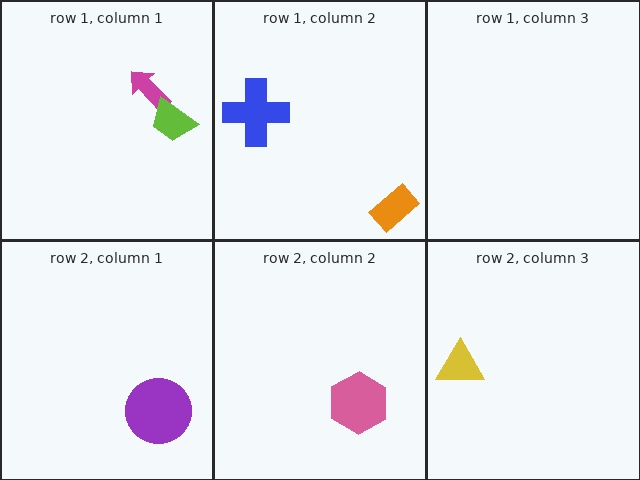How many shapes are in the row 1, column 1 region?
2.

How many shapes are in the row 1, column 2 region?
2.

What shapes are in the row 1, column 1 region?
The magenta arrow, the lime trapezoid.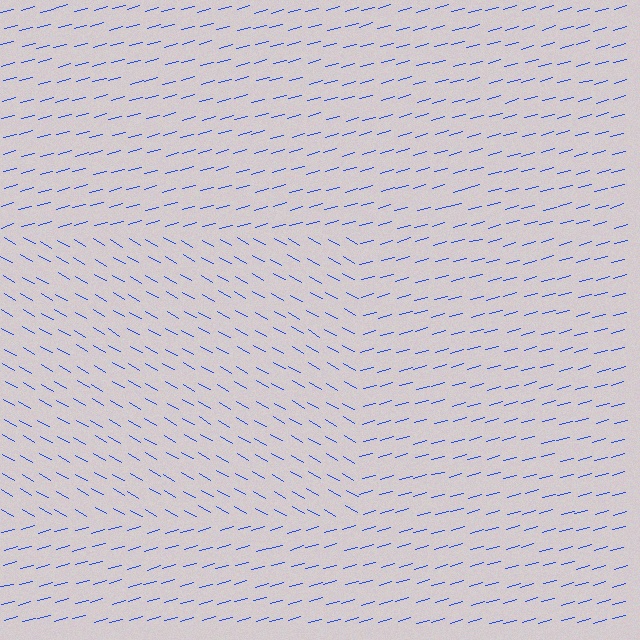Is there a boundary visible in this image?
Yes, there is a texture boundary formed by a change in line orientation.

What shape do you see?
I see a rectangle.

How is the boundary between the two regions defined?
The boundary is defined purely by a change in line orientation (approximately 45 degrees difference). All lines are the same color and thickness.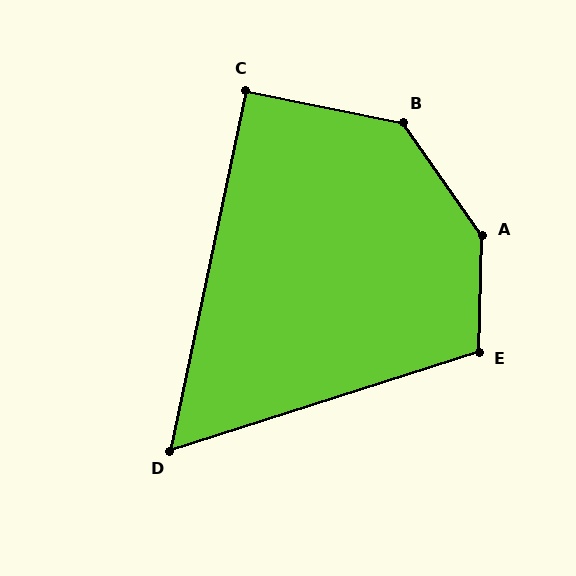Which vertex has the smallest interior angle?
D, at approximately 60 degrees.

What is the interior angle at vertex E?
Approximately 110 degrees (obtuse).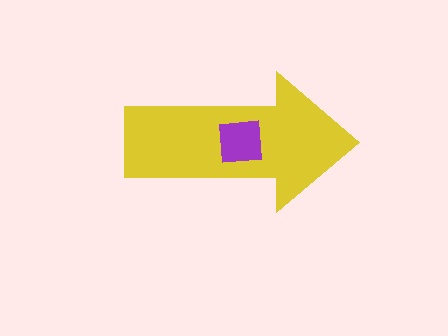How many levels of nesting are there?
2.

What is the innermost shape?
The purple square.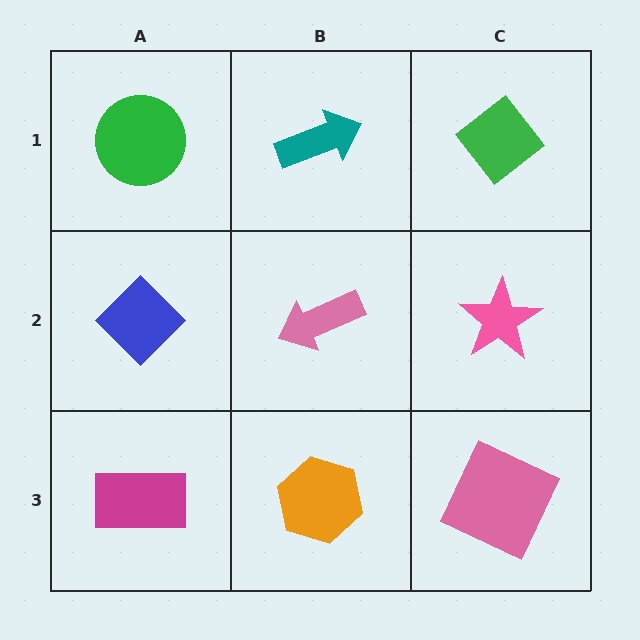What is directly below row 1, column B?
A pink arrow.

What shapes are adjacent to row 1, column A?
A blue diamond (row 2, column A), a teal arrow (row 1, column B).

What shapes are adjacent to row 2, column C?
A green diamond (row 1, column C), a pink square (row 3, column C), a pink arrow (row 2, column B).